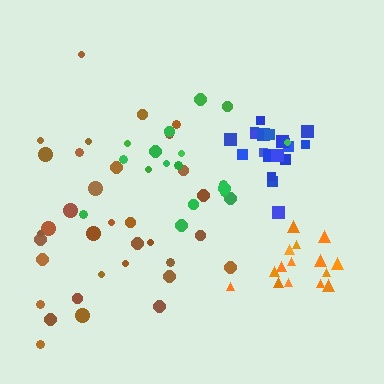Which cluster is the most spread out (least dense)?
Green.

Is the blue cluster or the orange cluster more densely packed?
Blue.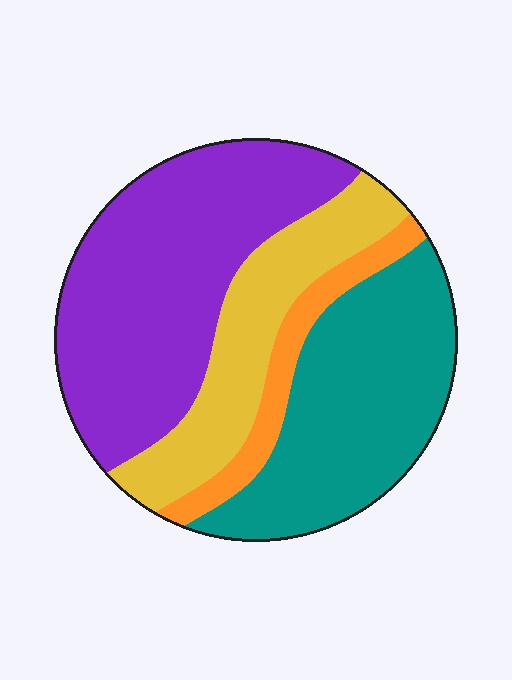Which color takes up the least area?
Orange, at roughly 10%.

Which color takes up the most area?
Purple, at roughly 40%.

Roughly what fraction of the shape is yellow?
Yellow takes up less than a quarter of the shape.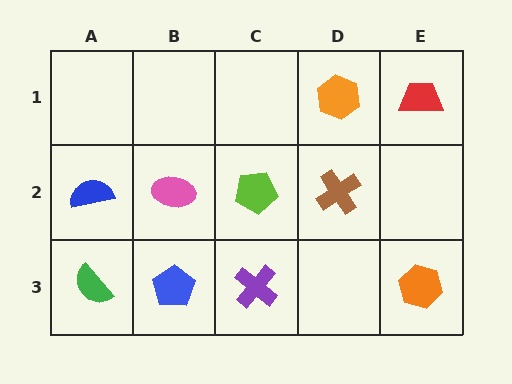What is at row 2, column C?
A lime pentagon.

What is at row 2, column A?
A blue semicircle.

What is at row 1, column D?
An orange hexagon.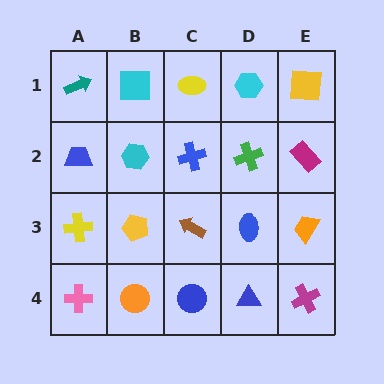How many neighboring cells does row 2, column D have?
4.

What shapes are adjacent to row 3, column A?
A blue trapezoid (row 2, column A), a pink cross (row 4, column A), a yellow pentagon (row 3, column B).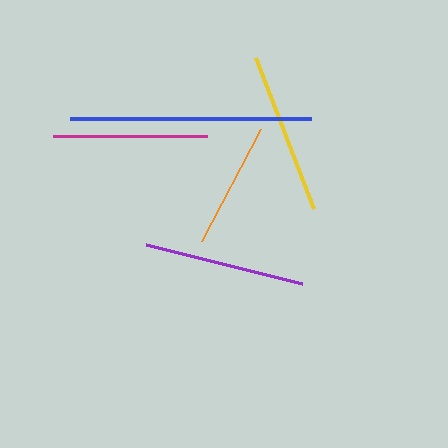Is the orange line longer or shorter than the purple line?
The purple line is longer than the orange line.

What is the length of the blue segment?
The blue segment is approximately 241 pixels long.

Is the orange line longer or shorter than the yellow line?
The yellow line is longer than the orange line.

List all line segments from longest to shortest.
From longest to shortest: blue, yellow, purple, magenta, orange.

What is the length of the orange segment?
The orange segment is approximately 127 pixels long.